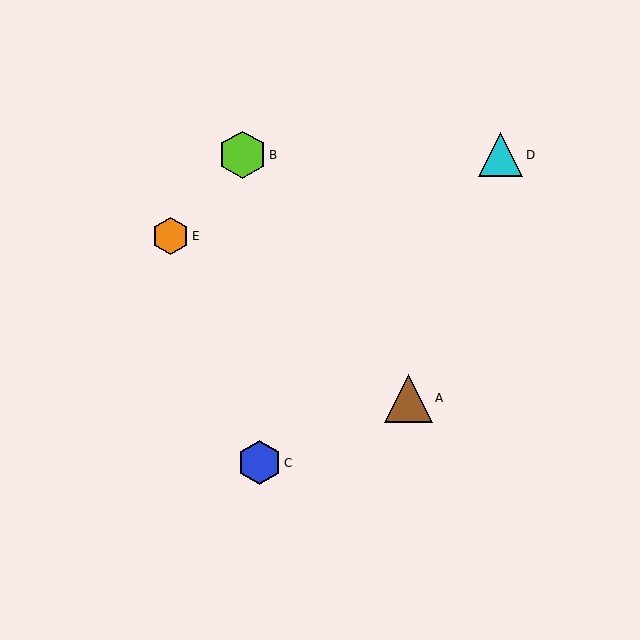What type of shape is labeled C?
Shape C is a blue hexagon.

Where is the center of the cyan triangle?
The center of the cyan triangle is at (501, 155).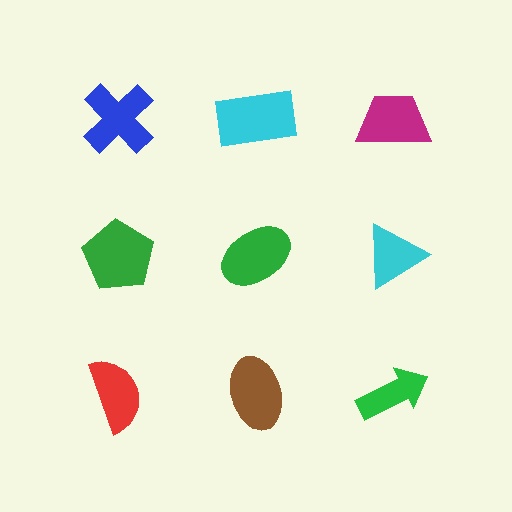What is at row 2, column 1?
A green pentagon.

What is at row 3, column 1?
A red semicircle.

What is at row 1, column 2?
A cyan rectangle.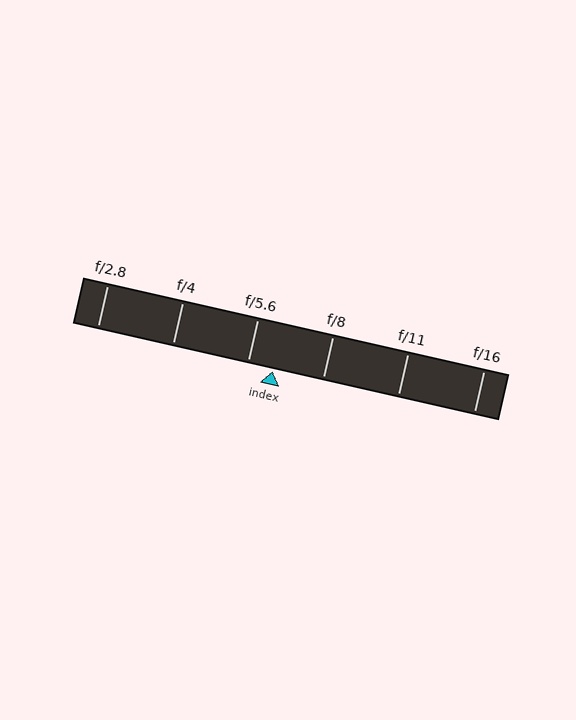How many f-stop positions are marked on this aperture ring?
There are 6 f-stop positions marked.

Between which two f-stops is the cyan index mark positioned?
The index mark is between f/5.6 and f/8.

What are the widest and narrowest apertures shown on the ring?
The widest aperture shown is f/2.8 and the narrowest is f/16.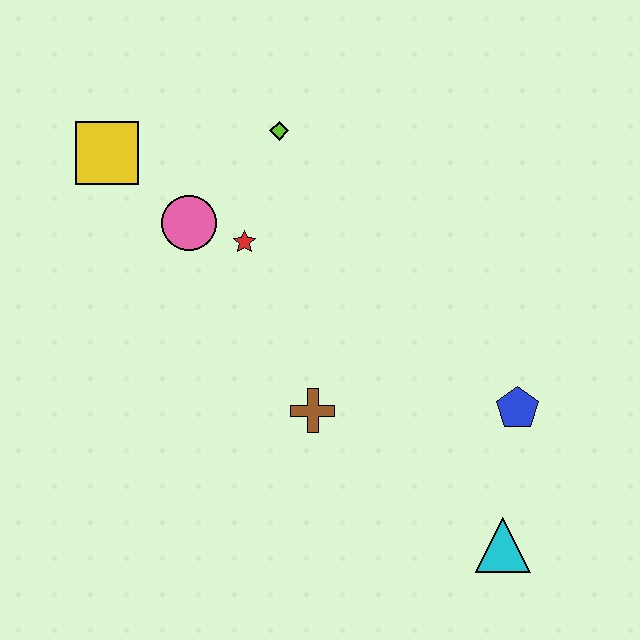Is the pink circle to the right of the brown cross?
No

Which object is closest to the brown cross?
The red star is closest to the brown cross.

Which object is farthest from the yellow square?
The cyan triangle is farthest from the yellow square.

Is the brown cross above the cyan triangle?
Yes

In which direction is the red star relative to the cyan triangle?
The red star is above the cyan triangle.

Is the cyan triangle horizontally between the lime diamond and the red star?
No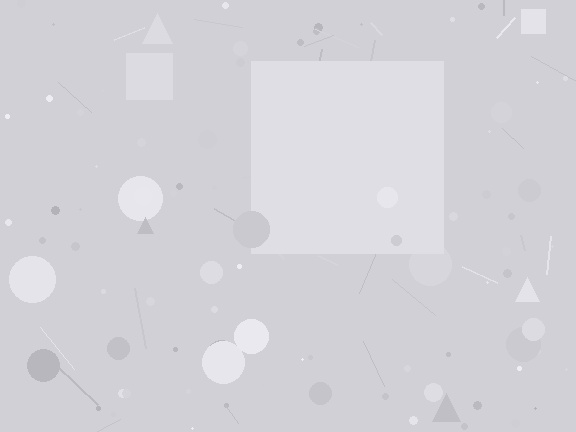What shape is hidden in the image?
A square is hidden in the image.